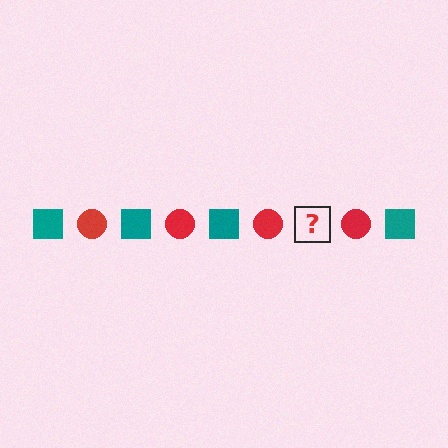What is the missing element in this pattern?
The missing element is a teal square.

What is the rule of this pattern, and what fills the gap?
The rule is that the pattern alternates between teal square and red circle. The gap should be filled with a teal square.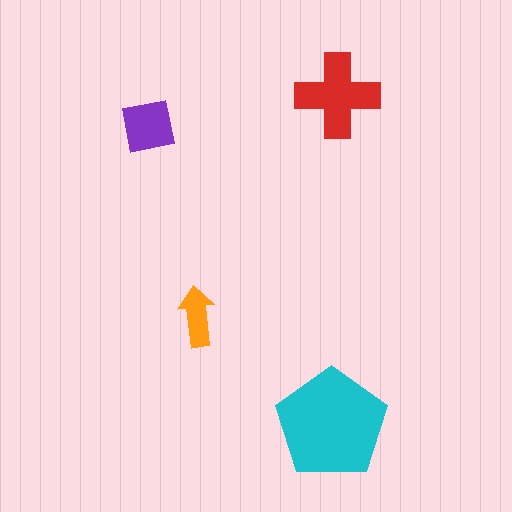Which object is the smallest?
The orange arrow.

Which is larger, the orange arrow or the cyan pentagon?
The cyan pentagon.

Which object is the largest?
The cyan pentagon.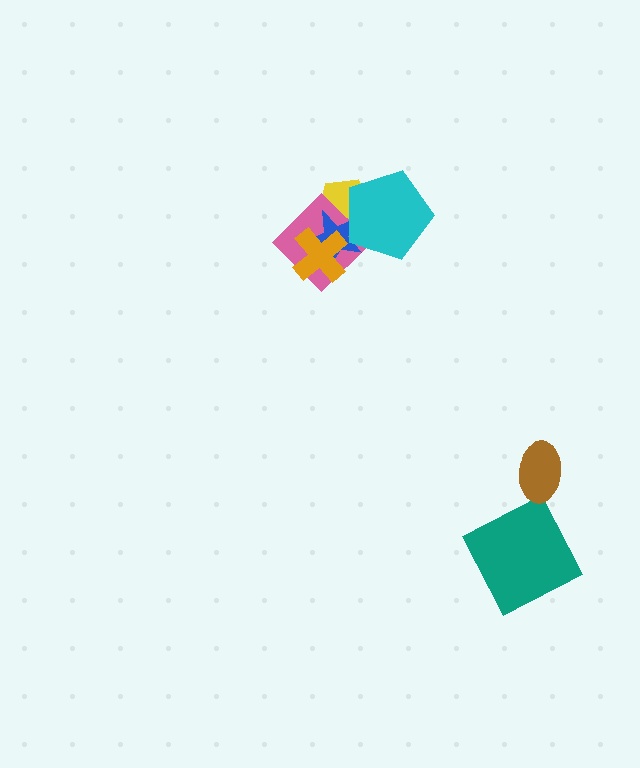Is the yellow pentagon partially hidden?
Yes, it is partially covered by another shape.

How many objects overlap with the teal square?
0 objects overlap with the teal square.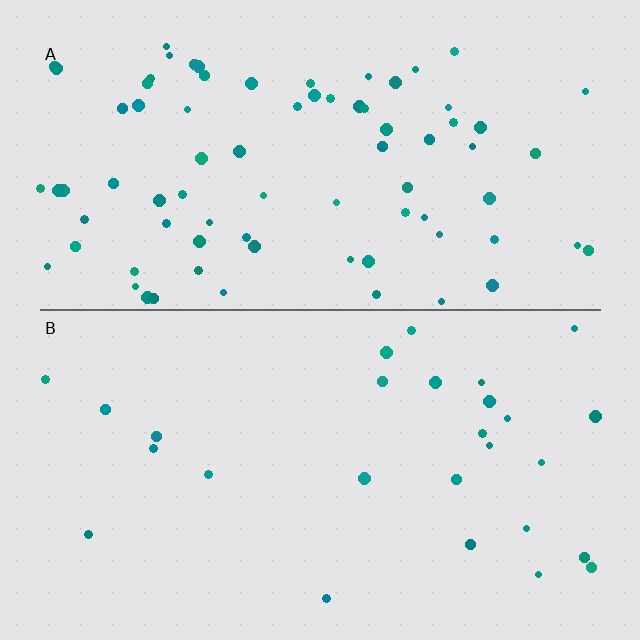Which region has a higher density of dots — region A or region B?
A (the top).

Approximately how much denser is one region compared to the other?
Approximately 2.9× — region A over region B.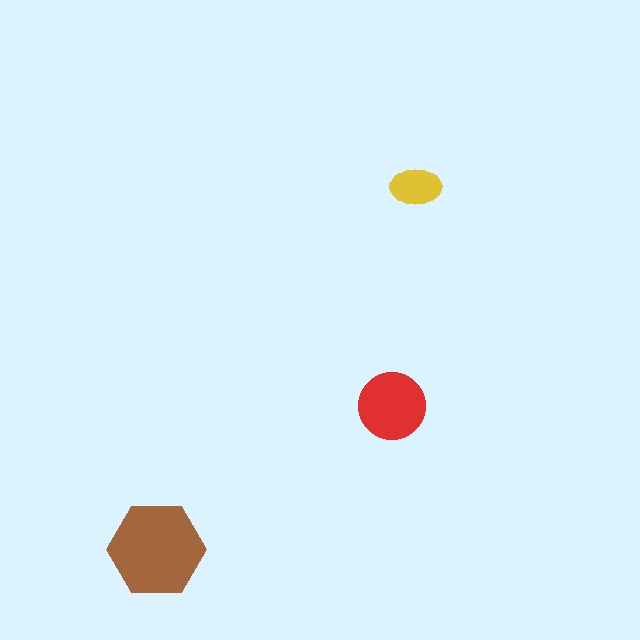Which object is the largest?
The brown hexagon.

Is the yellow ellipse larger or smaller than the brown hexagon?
Smaller.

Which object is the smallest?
The yellow ellipse.